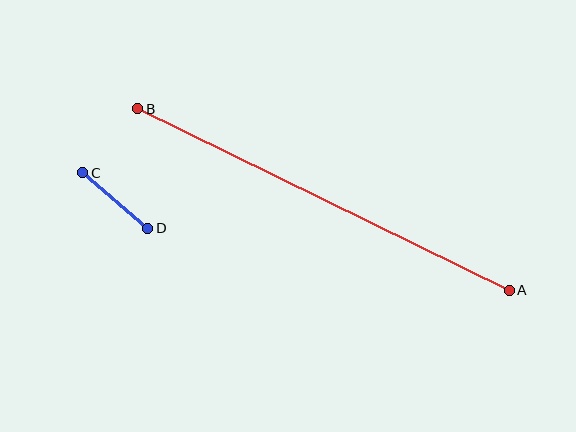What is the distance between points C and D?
The distance is approximately 85 pixels.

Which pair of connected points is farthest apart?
Points A and B are farthest apart.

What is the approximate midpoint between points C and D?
The midpoint is at approximately (115, 200) pixels.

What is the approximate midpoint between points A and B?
The midpoint is at approximately (323, 200) pixels.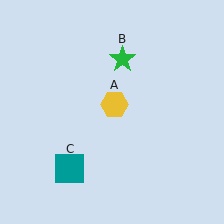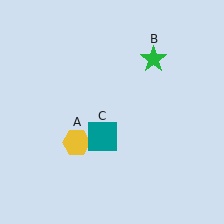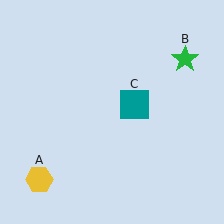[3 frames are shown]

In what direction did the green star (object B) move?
The green star (object B) moved right.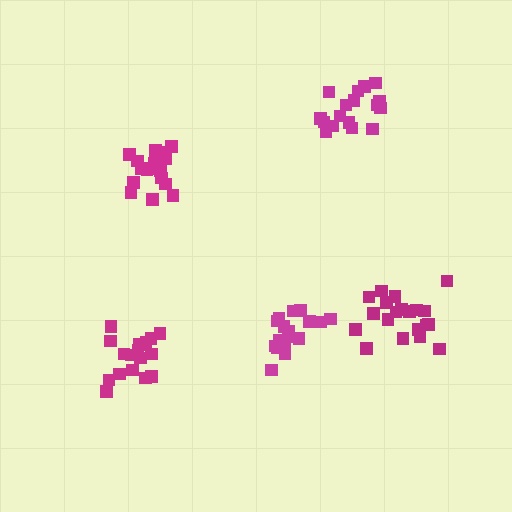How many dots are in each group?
Group 1: 17 dots, Group 2: 20 dots, Group 3: 17 dots, Group 4: 19 dots, Group 5: 17 dots (90 total).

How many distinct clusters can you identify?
There are 5 distinct clusters.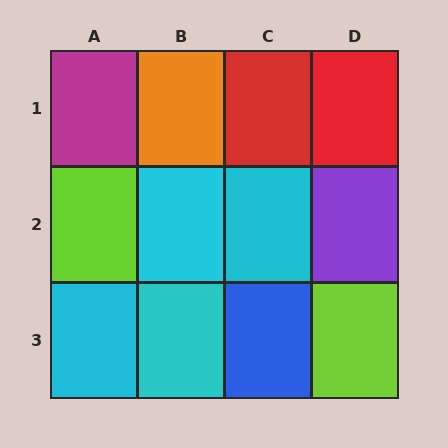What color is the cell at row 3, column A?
Cyan.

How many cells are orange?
1 cell is orange.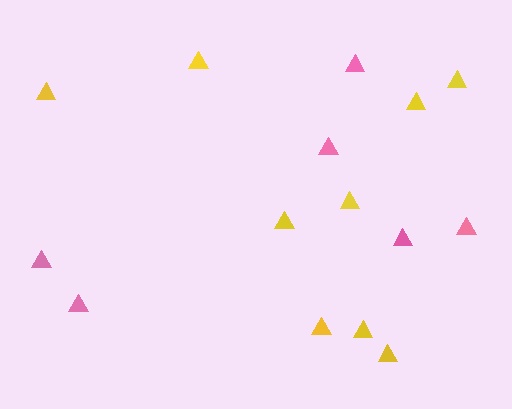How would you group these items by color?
There are 2 groups: one group of pink triangles (6) and one group of yellow triangles (9).